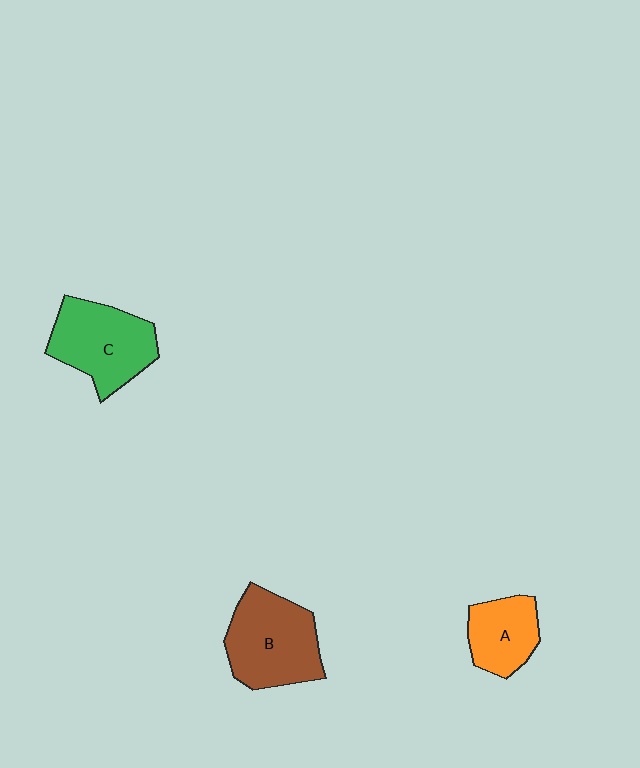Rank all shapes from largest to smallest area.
From largest to smallest: B (brown), C (green), A (orange).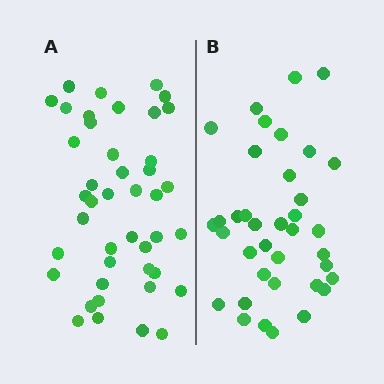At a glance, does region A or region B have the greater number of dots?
Region A (the left region) has more dots.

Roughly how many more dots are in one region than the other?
Region A has about 6 more dots than region B.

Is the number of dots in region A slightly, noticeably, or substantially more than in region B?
Region A has only slightly more — the two regions are fairly close. The ratio is roughly 1.2 to 1.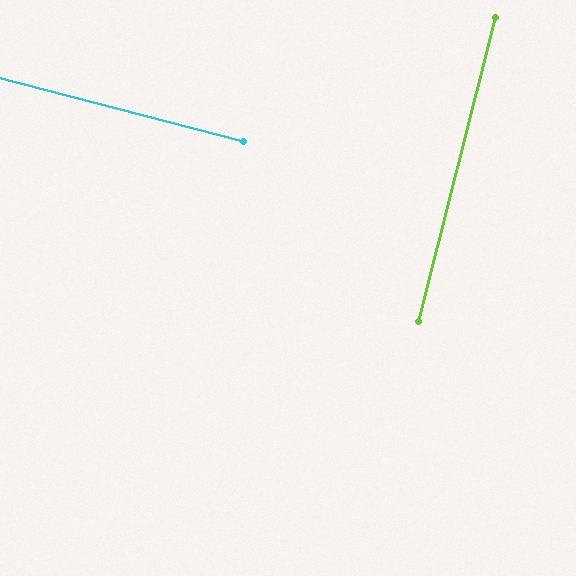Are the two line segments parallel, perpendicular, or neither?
Perpendicular — they meet at approximately 90°.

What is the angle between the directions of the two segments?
Approximately 90 degrees.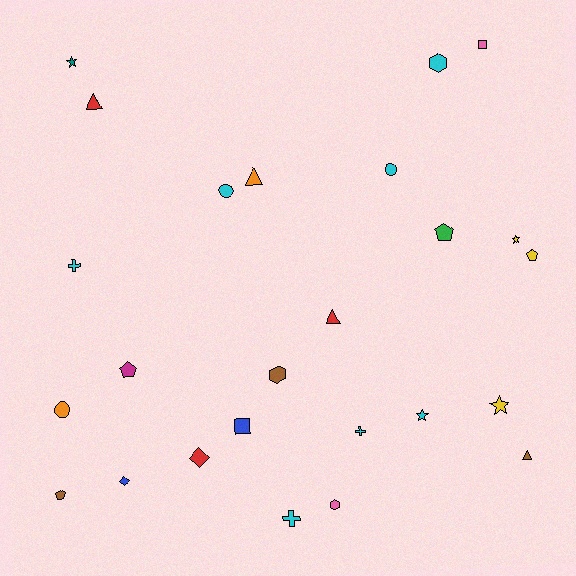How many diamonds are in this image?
There are 2 diamonds.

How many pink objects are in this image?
There are 2 pink objects.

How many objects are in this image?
There are 25 objects.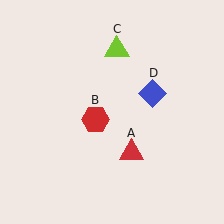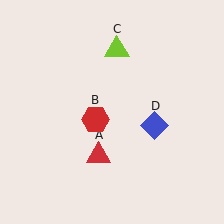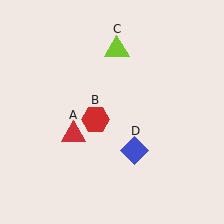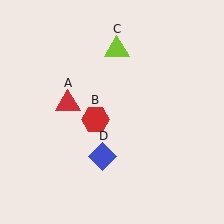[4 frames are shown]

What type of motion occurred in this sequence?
The red triangle (object A), blue diamond (object D) rotated clockwise around the center of the scene.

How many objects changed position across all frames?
2 objects changed position: red triangle (object A), blue diamond (object D).